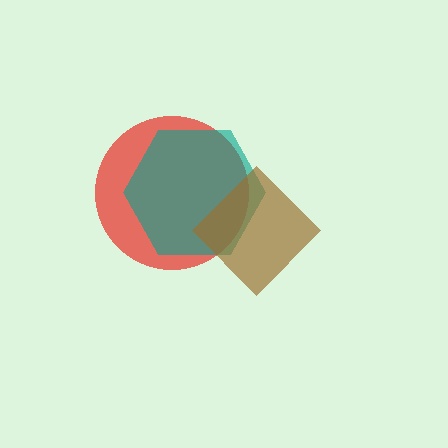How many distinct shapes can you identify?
There are 3 distinct shapes: a red circle, a teal hexagon, a brown diamond.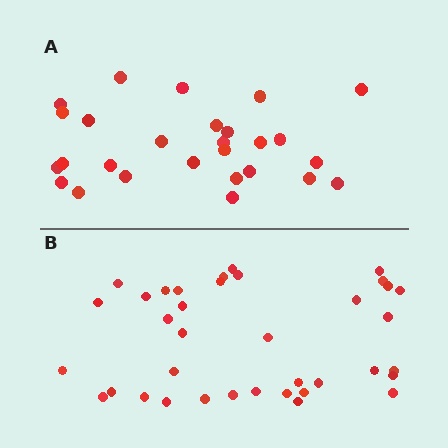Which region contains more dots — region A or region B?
Region B (the bottom region) has more dots.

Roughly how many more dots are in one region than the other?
Region B has roughly 10 or so more dots than region A.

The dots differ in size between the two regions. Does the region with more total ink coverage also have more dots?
No. Region A has more total ink coverage because its dots are larger, but region B actually contains more individual dots. Total area can be misleading — the number of items is what matters here.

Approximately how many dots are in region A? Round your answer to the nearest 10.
About 30 dots. (The exact count is 27, which rounds to 30.)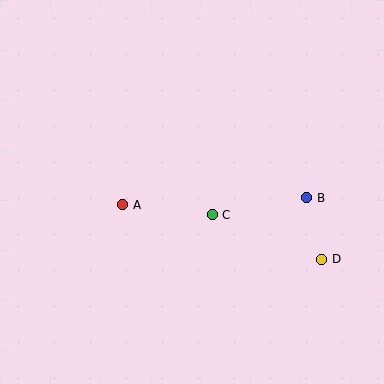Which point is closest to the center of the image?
Point C at (212, 215) is closest to the center.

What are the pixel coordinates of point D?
Point D is at (322, 259).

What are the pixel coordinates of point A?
Point A is at (123, 205).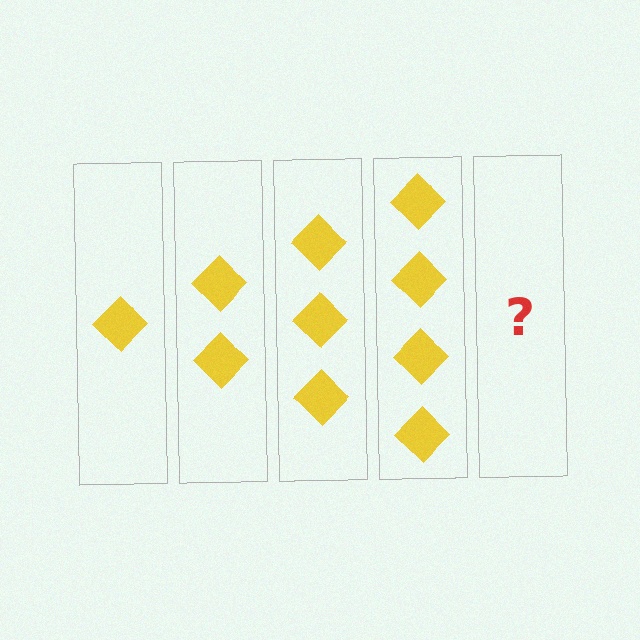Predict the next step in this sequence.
The next step is 5 diamonds.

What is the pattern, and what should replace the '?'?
The pattern is that each step adds one more diamond. The '?' should be 5 diamonds.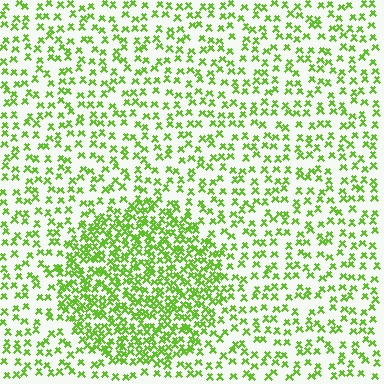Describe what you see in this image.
The image contains small lime elements arranged at two different densities. A circle-shaped region is visible where the elements are more densely packed than the surrounding area.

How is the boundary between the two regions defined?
The boundary is defined by a change in element density (approximately 2.3x ratio). All elements are the same color, size, and shape.